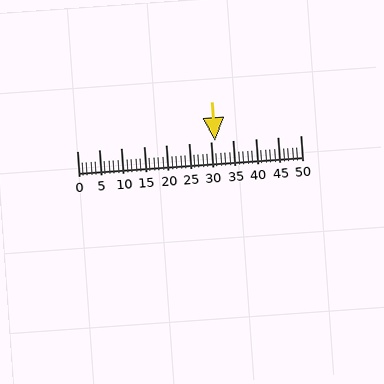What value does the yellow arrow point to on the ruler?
The yellow arrow points to approximately 31.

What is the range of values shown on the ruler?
The ruler shows values from 0 to 50.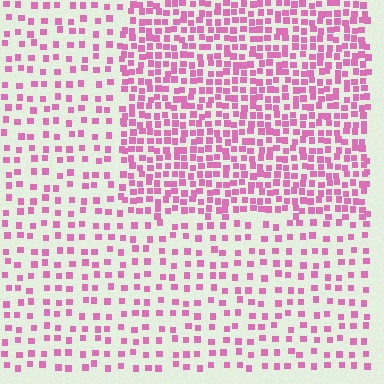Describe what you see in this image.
The image contains small pink elements arranged at two different densities. A rectangle-shaped region is visible where the elements are more densely packed than the surrounding area.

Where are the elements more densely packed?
The elements are more densely packed inside the rectangle boundary.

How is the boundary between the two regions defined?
The boundary is defined by a change in element density (approximately 2.3x ratio). All elements are the same color, size, and shape.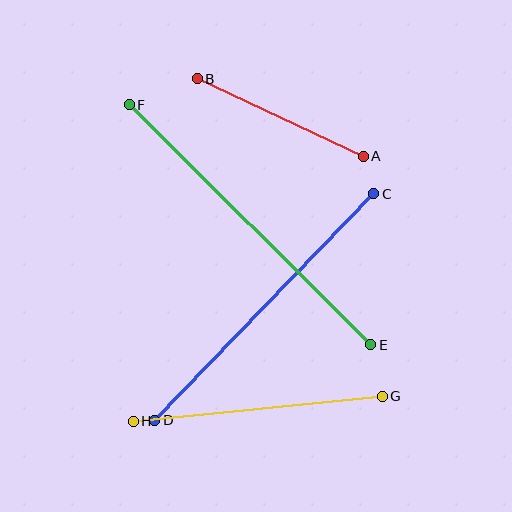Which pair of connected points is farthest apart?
Points E and F are farthest apart.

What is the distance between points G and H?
The distance is approximately 250 pixels.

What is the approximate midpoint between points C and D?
The midpoint is at approximately (264, 307) pixels.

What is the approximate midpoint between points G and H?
The midpoint is at approximately (258, 409) pixels.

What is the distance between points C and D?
The distance is approximately 315 pixels.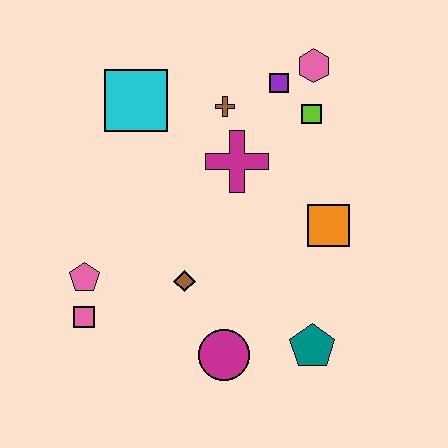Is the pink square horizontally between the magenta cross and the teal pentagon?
No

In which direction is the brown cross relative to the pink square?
The brown cross is above the pink square.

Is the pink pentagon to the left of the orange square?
Yes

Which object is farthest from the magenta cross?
The pink square is farthest from the magenta cross.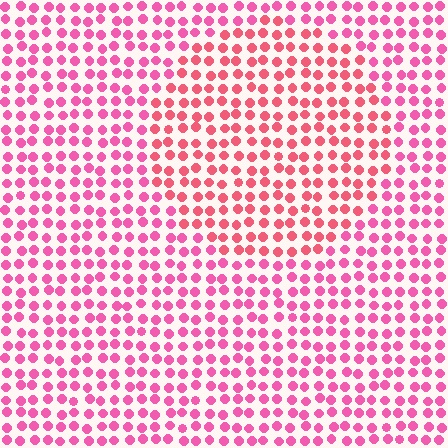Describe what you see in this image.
The image is filled with small pink elements in a uniform arrangement. A circle-shaped region is visible where the elements are tinted to a slightly different hue, forming a subtle color boundary.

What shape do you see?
I see a circle.